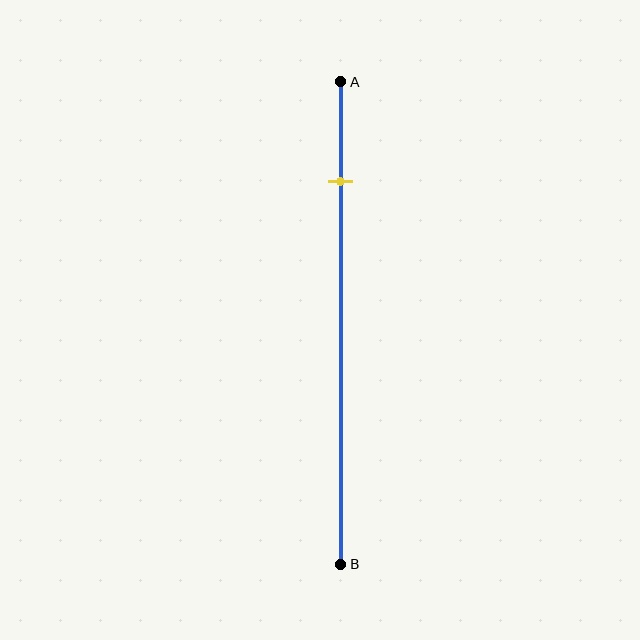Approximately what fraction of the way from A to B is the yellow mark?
The yellow mark is approximately 20% of the way from A to B.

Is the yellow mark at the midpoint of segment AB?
No, the mark is at about 20% from A, not at the 50% midpoint.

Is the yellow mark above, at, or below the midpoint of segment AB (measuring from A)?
The yellow mark is above the midpoint of segment AB.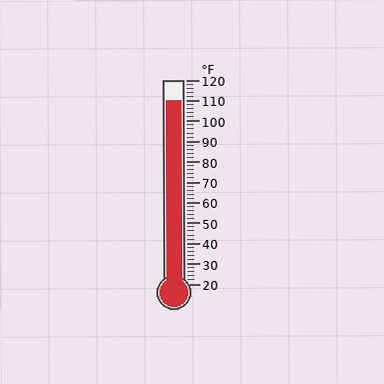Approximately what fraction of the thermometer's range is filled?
The thermometer is filled to approximately 90% of its range.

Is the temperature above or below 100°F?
The temperature is above 100°F.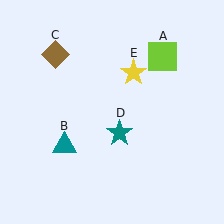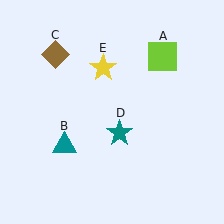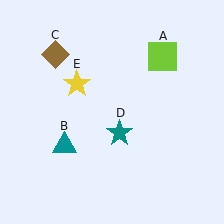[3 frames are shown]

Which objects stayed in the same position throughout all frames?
Lime square (object A) and teal triangle (object B) and brown diamond (object C) and teal star (object D) remained stationary.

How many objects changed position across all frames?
1 object changed position: yellow star (object E).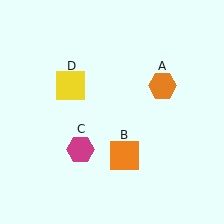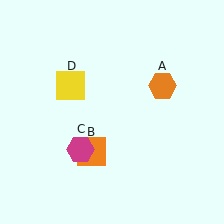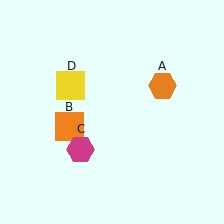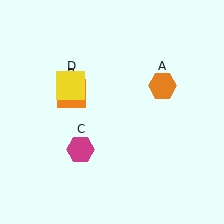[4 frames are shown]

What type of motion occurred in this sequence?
The orange square (object B) rotated clockwise around the center of the scene.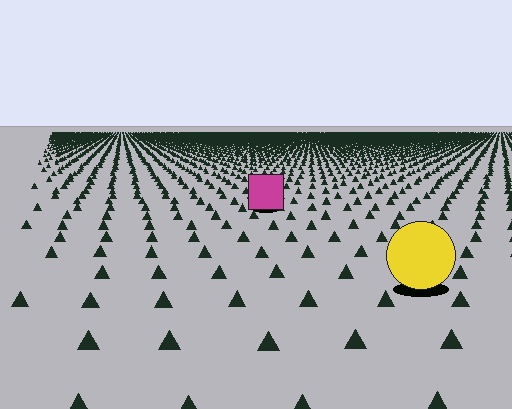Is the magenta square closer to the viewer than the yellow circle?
No. The yellow circle is closer — you can tell from the texture gradient: the ground texture is coarser near it.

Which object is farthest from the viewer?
The magenta square is farthest from the viewer. It appears smaller and the ground texture around it is denser.